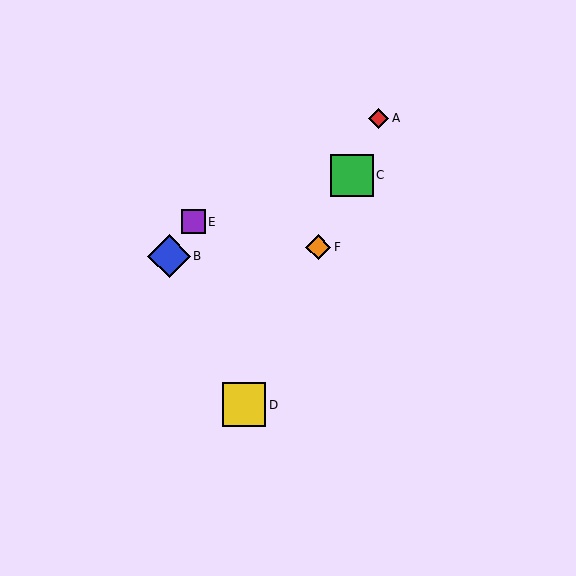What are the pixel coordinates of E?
Object E is at (193, 222).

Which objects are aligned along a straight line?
Objects A, C, D, F are aligned along a straight line.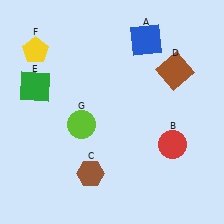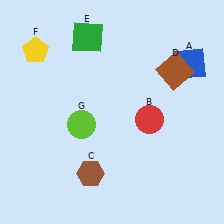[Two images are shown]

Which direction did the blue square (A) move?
The blue square (A) moved right.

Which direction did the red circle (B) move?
The red circle (B) moved up.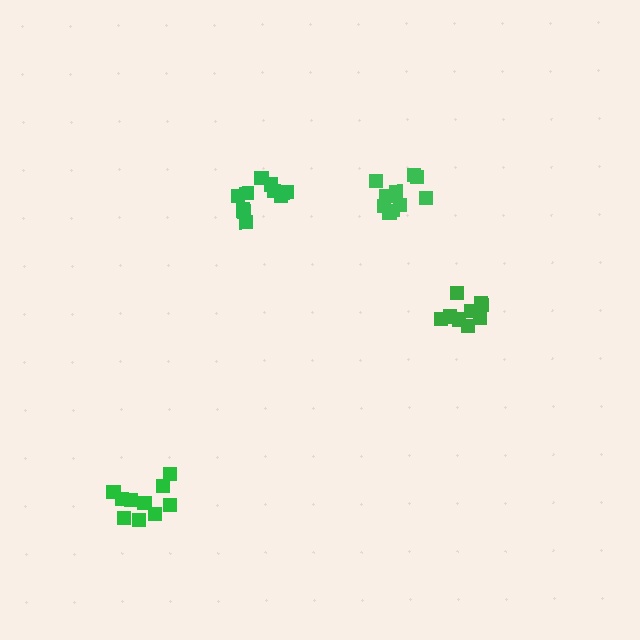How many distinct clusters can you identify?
There are 4 distinct clusters.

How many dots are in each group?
Group 1: 9 dots, Group 2: 10 dots, Group 3: 11 dots, Group 4: 10 dots (40 total).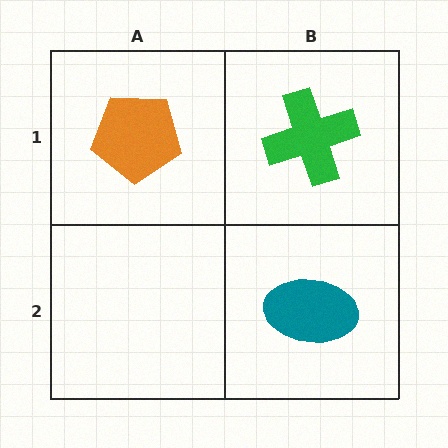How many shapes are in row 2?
1 shape.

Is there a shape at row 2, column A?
No, that cell is empty.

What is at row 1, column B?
A green cross.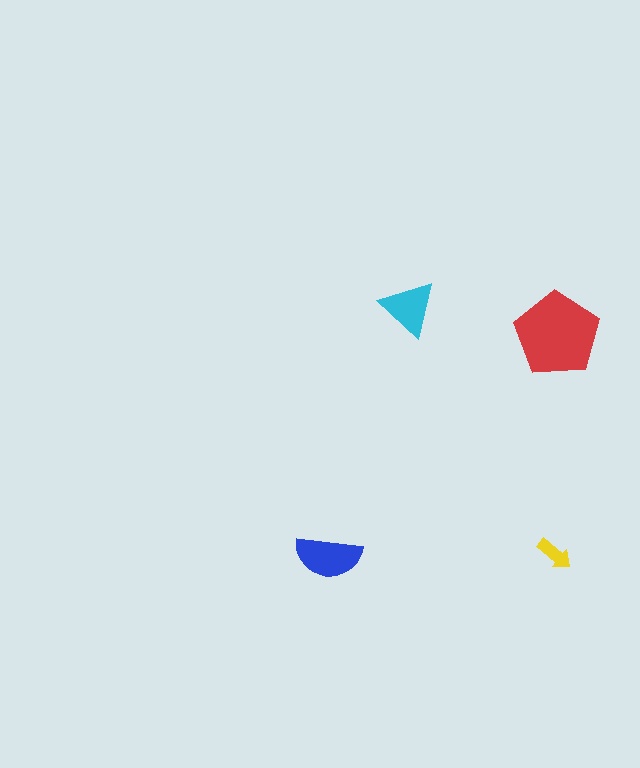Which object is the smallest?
The yellow arrow.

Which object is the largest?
The red pentagon.